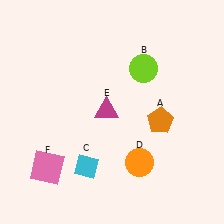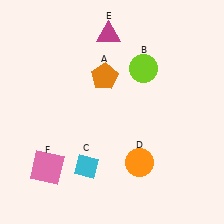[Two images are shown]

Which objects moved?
The objects that moved are: the orange pentagon (A), the magenta triangle (E).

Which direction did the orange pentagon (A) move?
The orange pentagon (A) moved left.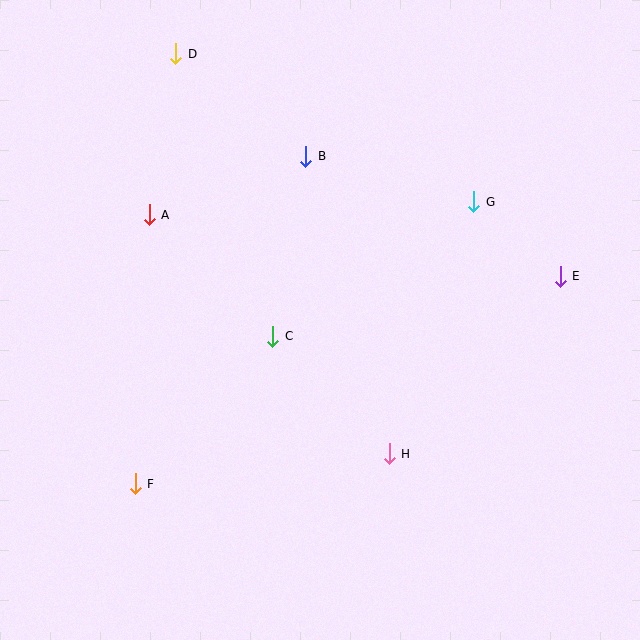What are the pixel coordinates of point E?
Point E is at (560, 276).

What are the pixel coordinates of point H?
Point H is at (389, 454).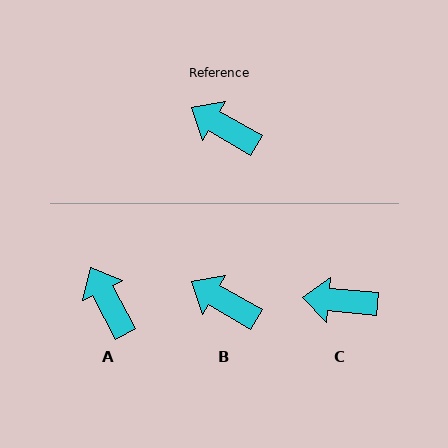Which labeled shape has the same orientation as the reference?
B.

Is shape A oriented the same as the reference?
No, it is off by about 33 degrees.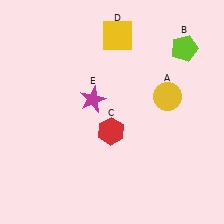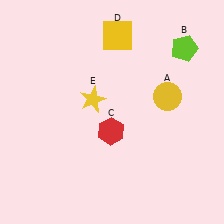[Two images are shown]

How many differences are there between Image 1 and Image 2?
There is 1 difference between the two images.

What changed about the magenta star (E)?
In Image 1, E is magenta. In Image 2, it changed to yellow.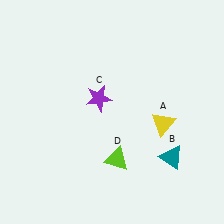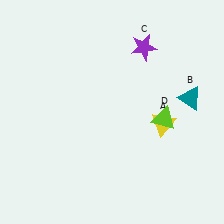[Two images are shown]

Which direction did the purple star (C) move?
The purple star (C) moved up.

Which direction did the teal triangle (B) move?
The teal triangle (B) moved up.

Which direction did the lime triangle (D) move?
The lime triangle (D) moved right.